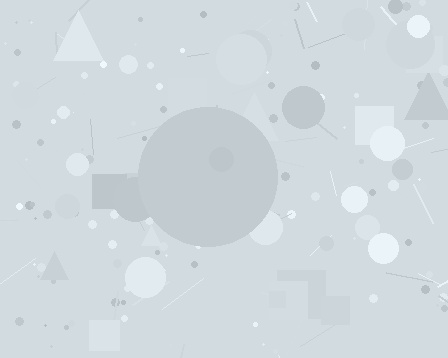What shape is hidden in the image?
A circle is hidden in the image.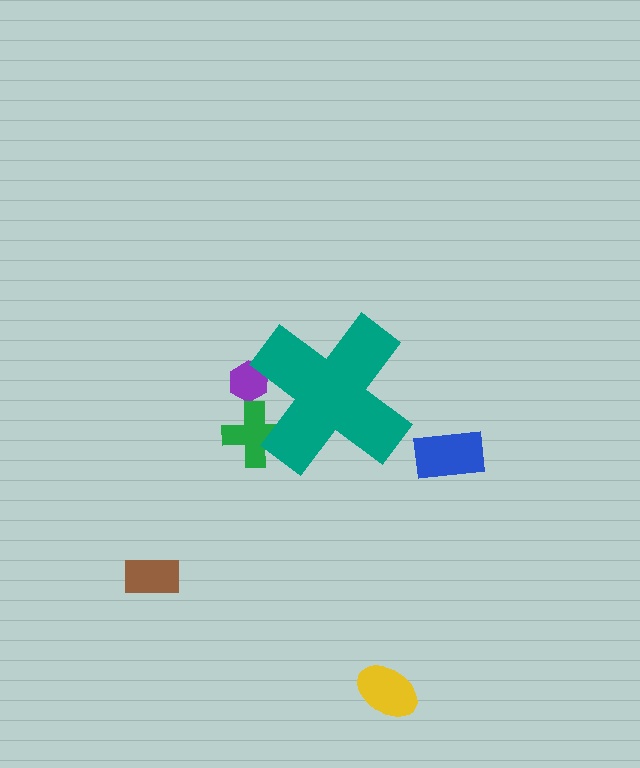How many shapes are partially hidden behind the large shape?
2 shapes are partially hidden.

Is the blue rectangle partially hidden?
No, the blue rectangle is fully visible.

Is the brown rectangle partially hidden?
No, the brown rectangle is fully visible.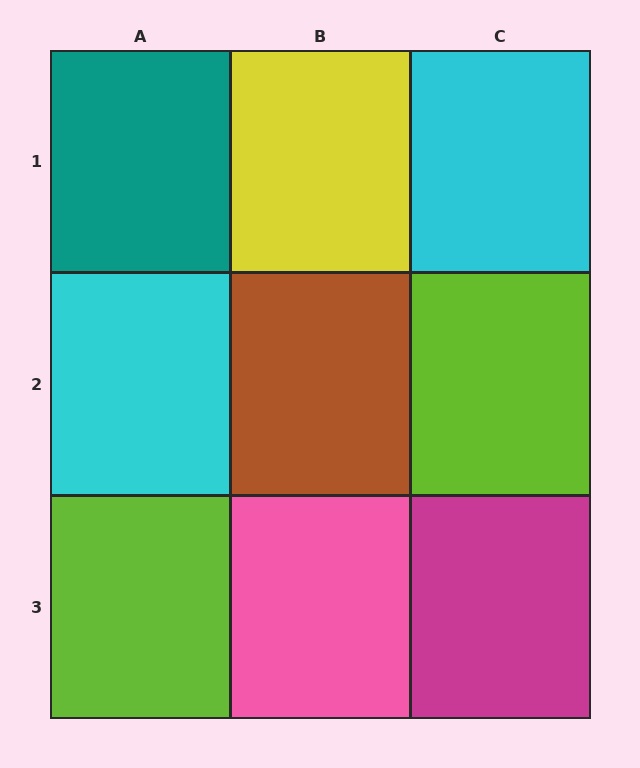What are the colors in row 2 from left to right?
Cyan, brown, lime.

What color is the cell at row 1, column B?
Yellow.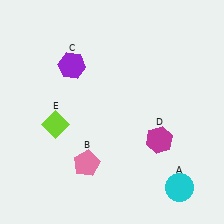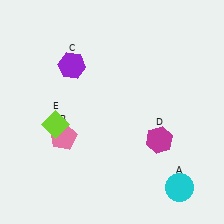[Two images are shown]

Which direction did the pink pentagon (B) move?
The pink pentagon (B) moved up.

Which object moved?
The pink pentagon (B) moved up.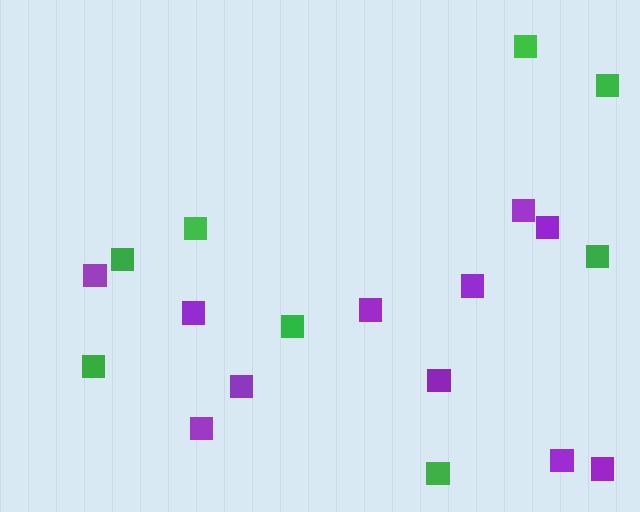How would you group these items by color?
There are 2 groups: one group of green squares (8) and one group of purple squares (11).